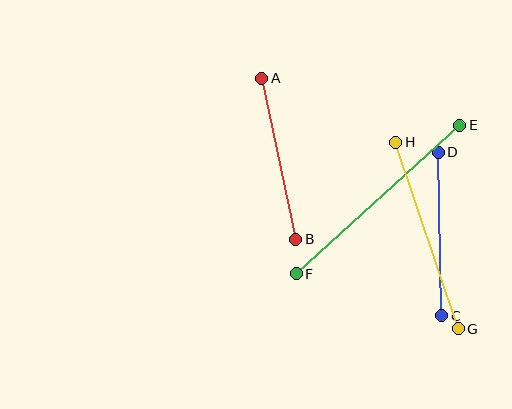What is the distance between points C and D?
The distance is approximately 163 pixels.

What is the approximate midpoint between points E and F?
The midpoint is at approximately (378, 200) pixels.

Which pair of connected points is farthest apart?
Points E and F are farthest apart.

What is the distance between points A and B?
The distance is approximately 165 pixels.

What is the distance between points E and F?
The distance is approximately 221 pixels.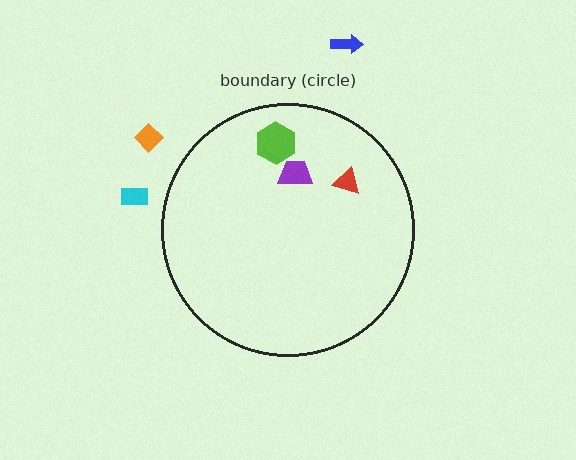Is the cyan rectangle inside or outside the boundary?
Outside.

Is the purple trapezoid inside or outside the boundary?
Inside.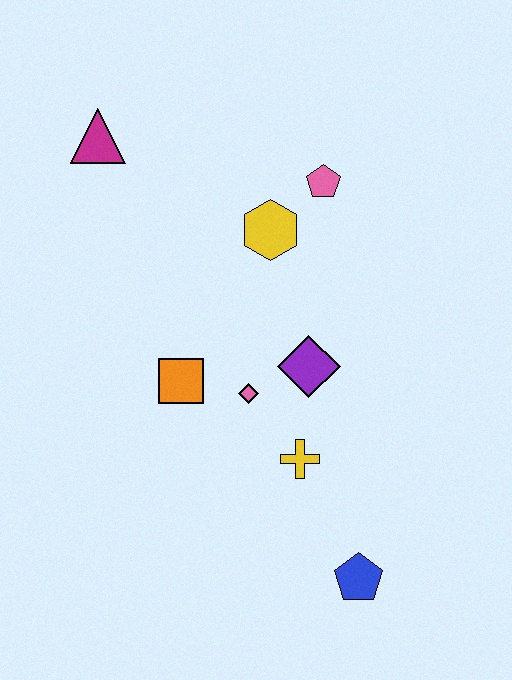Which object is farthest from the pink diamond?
The magenta triangle is farthest from the pink diamond.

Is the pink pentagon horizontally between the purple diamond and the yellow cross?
No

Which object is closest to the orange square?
The pink diamond is closest to the orange square.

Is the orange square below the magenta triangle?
Yes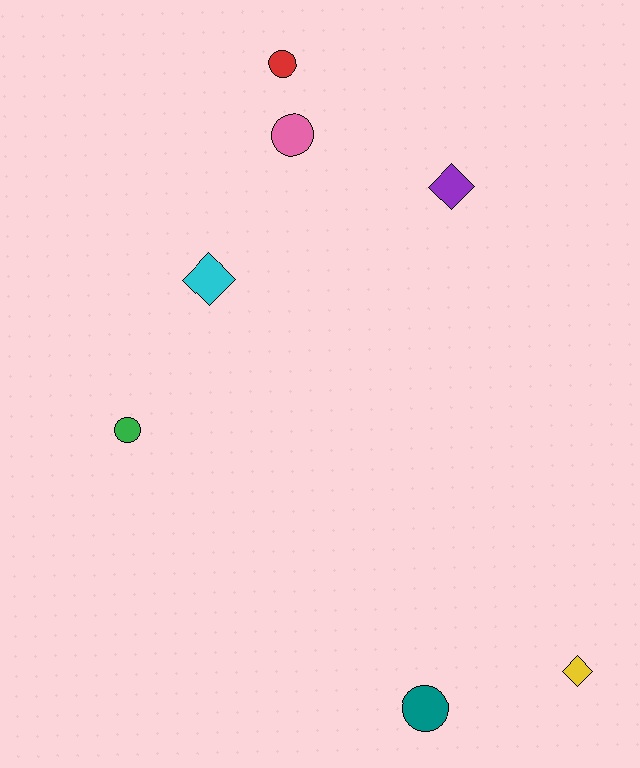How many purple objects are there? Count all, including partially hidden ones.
There is 1 purple object.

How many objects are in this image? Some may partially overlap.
There are 7 objects.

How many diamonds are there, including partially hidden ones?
There are 3 diamonds.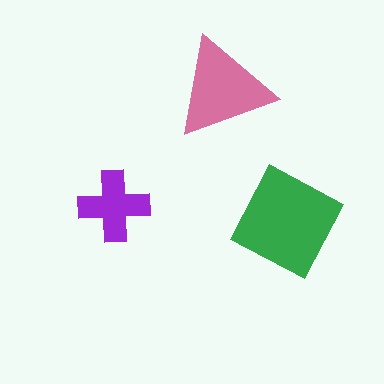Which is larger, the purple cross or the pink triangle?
The pink triangle.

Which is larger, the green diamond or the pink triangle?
The green diamond.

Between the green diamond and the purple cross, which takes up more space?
The green diamond.